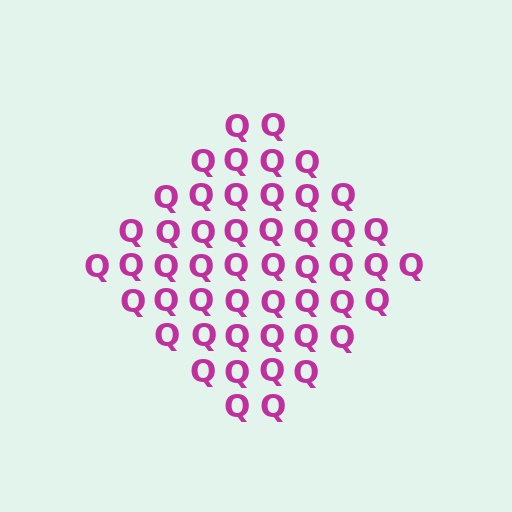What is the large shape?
The large shape is a diamond.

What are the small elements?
The small elements are letter Q's.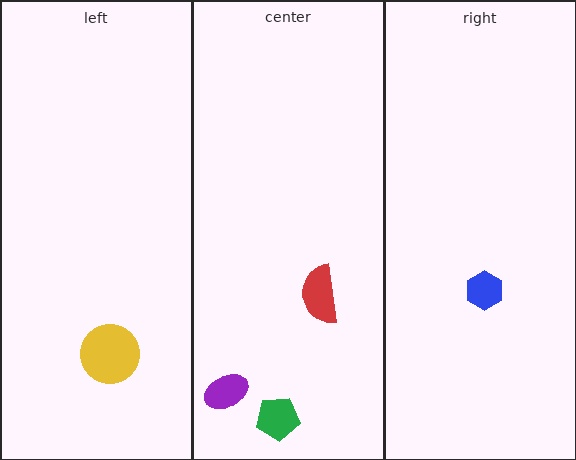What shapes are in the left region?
The yellow circle.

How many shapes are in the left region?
1.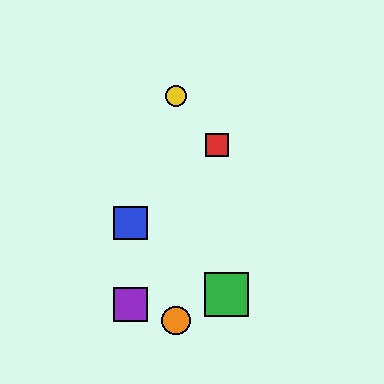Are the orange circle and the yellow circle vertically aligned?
Yes, both are at x≈176.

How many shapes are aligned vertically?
2 shapes (the yellow circle, the orange circle) are aligned vertically.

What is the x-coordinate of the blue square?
The blue square is at x≈131.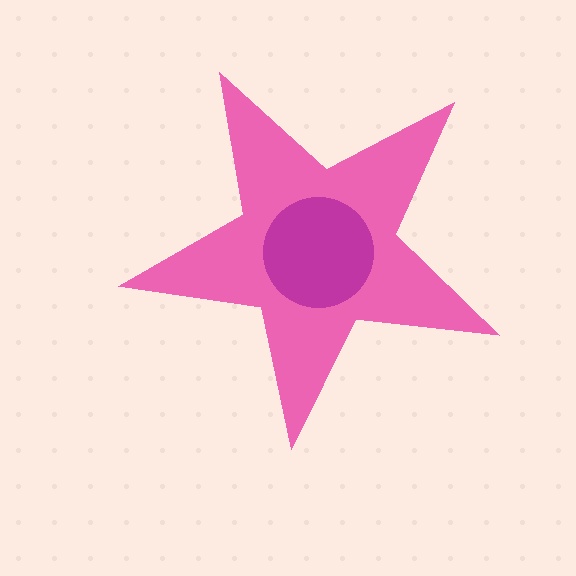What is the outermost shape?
The pink star.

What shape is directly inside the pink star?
The magenta circle.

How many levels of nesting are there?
2.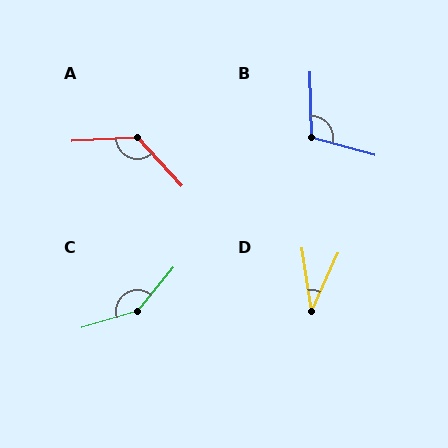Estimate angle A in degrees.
Approximately 129 degrees.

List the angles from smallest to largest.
D (33°), B (107°), A (129°), C (146°).